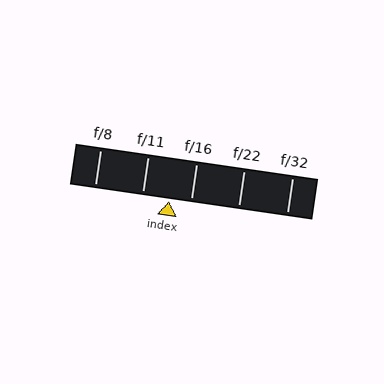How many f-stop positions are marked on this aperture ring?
There are 5 f-stop positions marked.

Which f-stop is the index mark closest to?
The index mark is closest to f/16.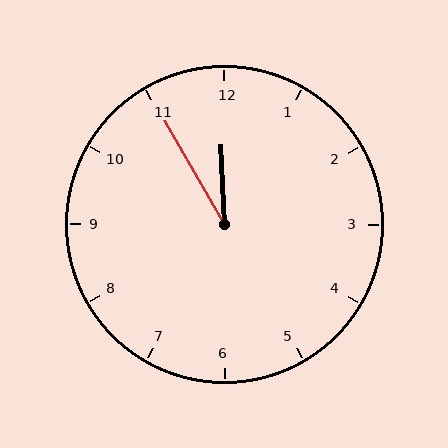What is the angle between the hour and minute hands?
Approximately 28 degrees.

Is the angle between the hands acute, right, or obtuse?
It is acute.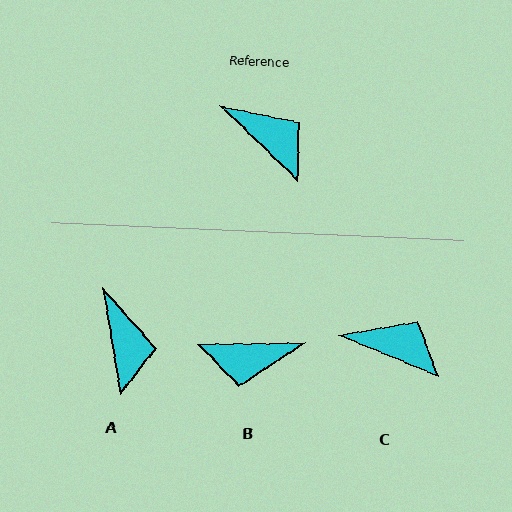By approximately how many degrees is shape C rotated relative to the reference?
Approximately 22 degrees counter-clockwise.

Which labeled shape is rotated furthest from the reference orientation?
B, about 135 degrees away.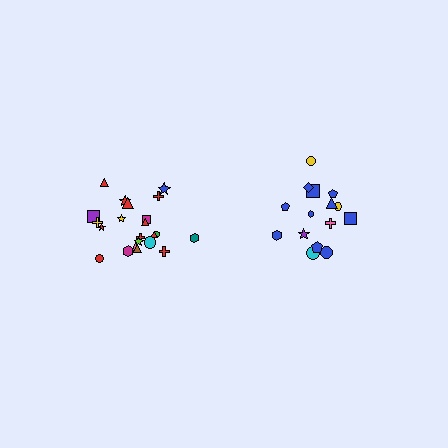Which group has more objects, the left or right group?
The left group.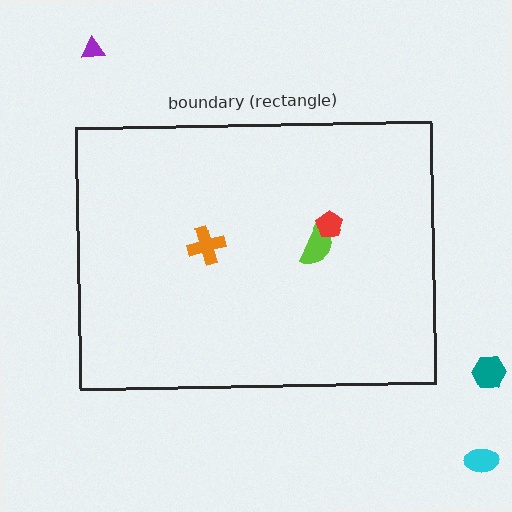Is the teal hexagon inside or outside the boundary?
Outside.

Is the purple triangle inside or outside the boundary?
Outside.